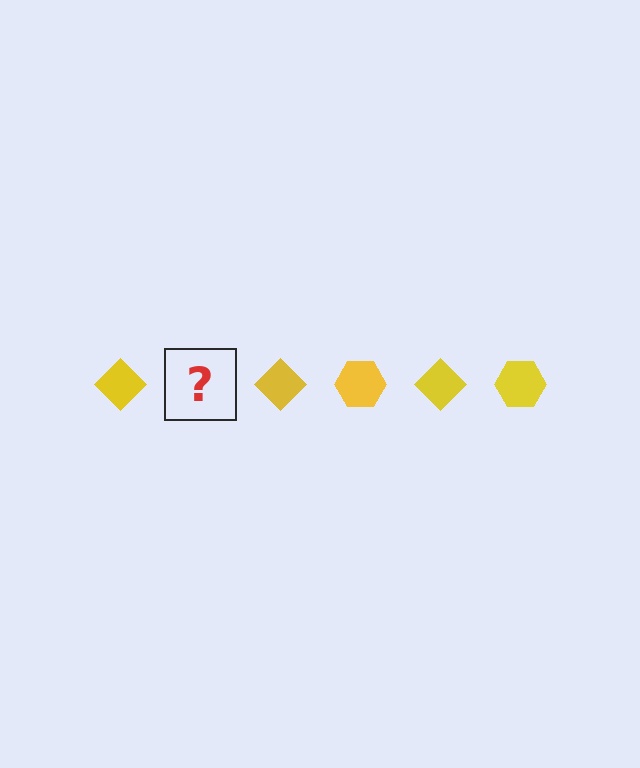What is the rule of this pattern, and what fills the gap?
The rule is that the pattern cycles through diamond, hexagon shapes in yellow. The gap should be filled with a yellow hexagon.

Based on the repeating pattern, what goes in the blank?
The blank should be a yellow hexagon.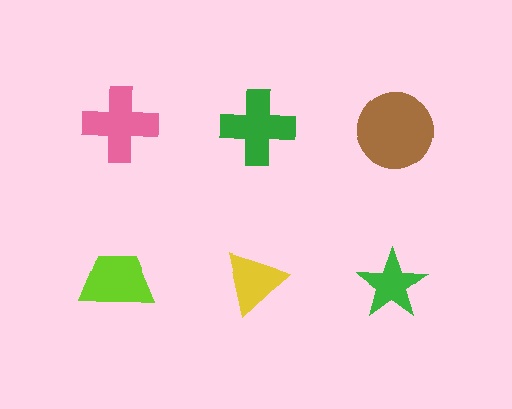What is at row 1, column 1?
A pink cross.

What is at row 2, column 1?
A lime trapezoid.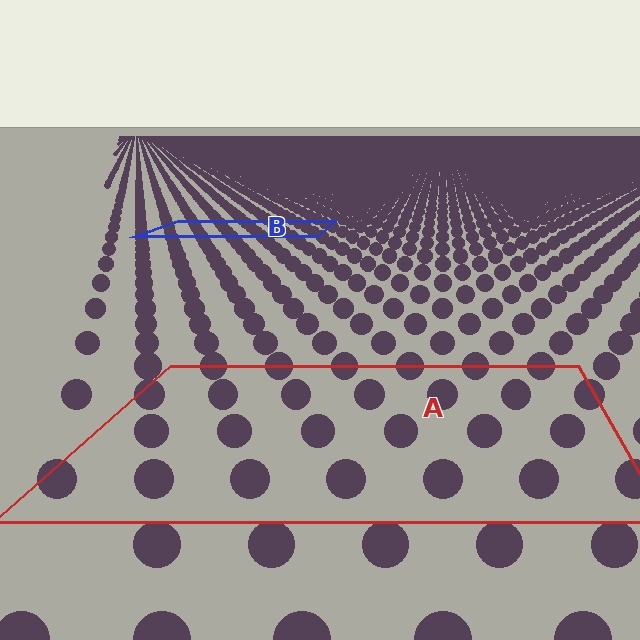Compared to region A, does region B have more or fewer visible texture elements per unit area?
Region B has more texture elements per unit area — they are packed more densely because it is farther away.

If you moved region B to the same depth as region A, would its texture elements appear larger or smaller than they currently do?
They would appear larger. At a closer depth, the same texture elements are projected at a bigger on-screen size.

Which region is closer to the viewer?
Region A is closer. The texture elements there are larger and more spread out.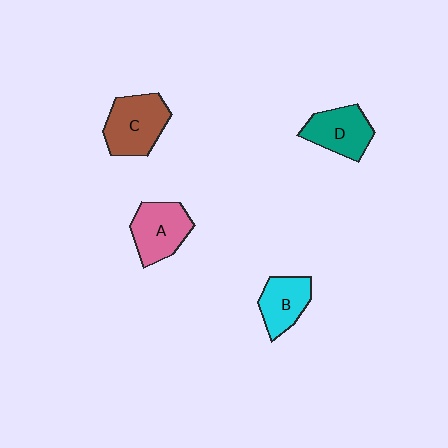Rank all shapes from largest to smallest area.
From largest to smallest: C (brown), A (pink), D (teal), B (cyan).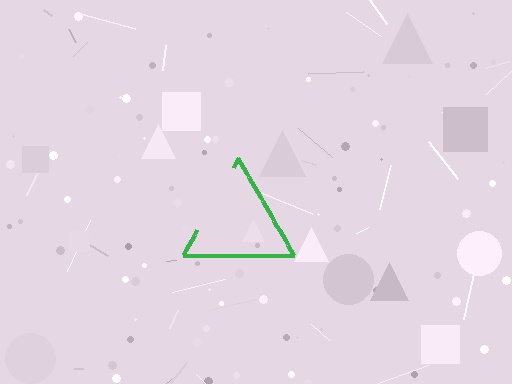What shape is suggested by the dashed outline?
The dashed outline suggests a triangle.